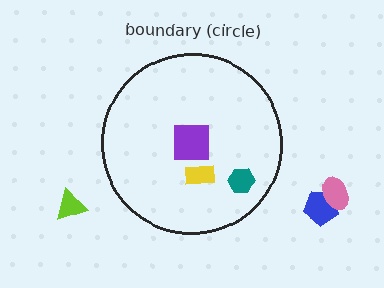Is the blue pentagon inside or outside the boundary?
Outside.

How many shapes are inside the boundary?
3 inside, 3 outside.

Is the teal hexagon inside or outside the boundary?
Inside.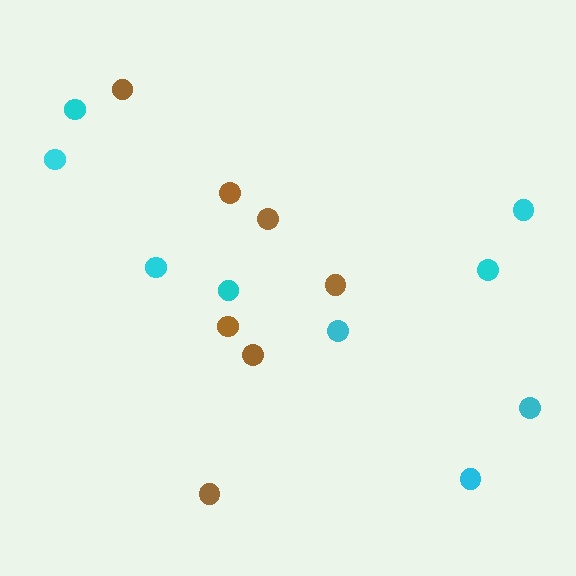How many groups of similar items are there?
There are 2 groups: one group of brown circles (7) and one group of cyan circles (9).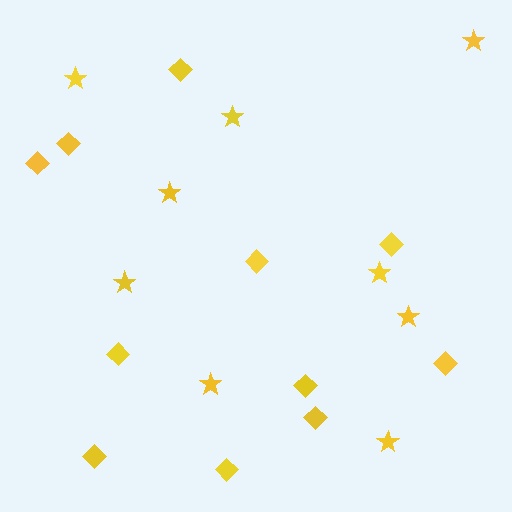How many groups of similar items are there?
There are 2 groups: one group of diamonds (11) and one group of stars (9).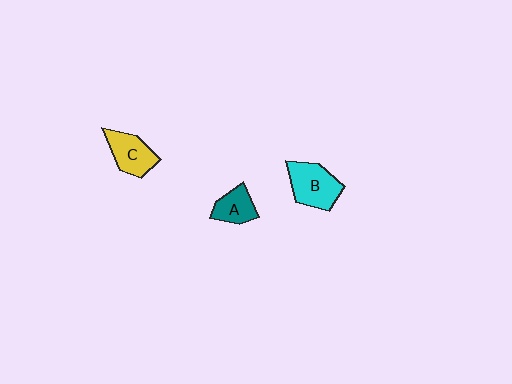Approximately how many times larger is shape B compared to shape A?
Approximately 1.6 times.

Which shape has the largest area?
Shape B (cyan).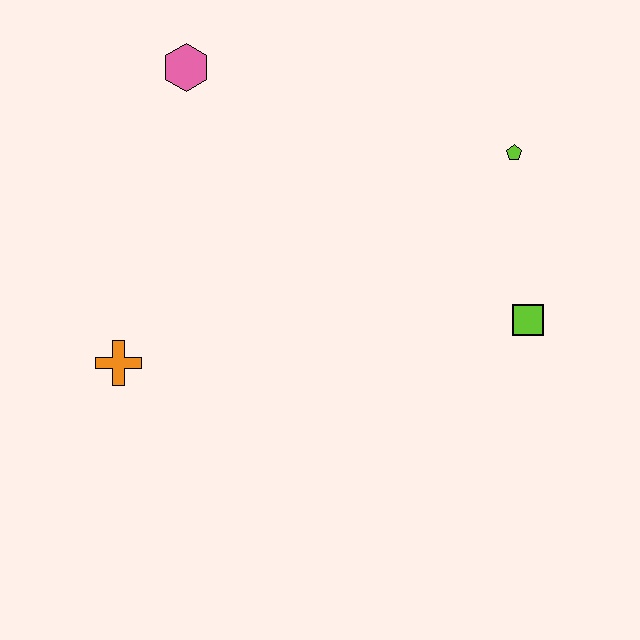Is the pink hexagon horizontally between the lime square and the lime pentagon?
No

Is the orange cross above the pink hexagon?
No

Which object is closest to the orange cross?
The pink hexagon is closest to the orange cross.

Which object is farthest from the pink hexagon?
The lime square is farthest from the pink hexagon.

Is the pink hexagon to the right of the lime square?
No